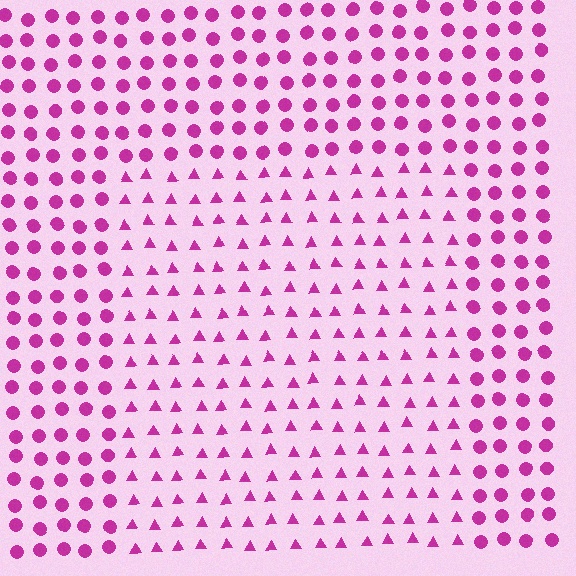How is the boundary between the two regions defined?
The boundary is defined by a change in element shape: triangles inside vs. circles outside. All elements share the same color and spacing.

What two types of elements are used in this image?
The image uses triangles inside the rectangle region and circles outside it.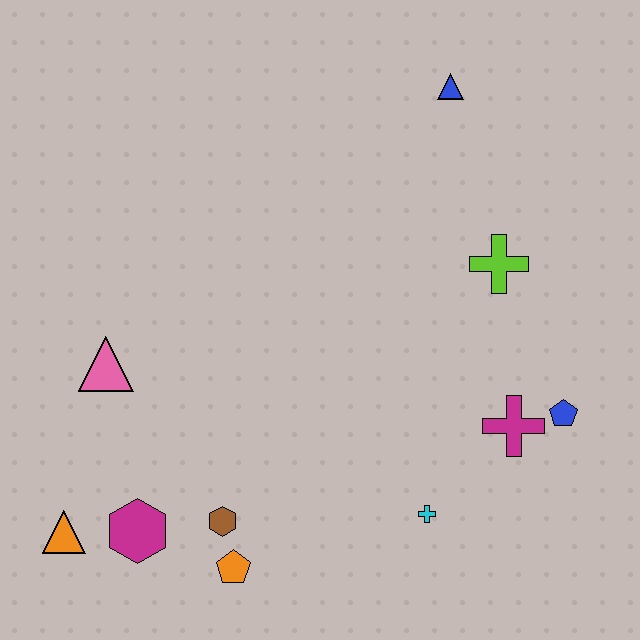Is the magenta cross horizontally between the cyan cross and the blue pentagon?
Yes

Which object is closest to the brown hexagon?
The orange pentagon is closest to the brown hexagon.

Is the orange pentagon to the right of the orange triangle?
Yes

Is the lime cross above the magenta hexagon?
Yes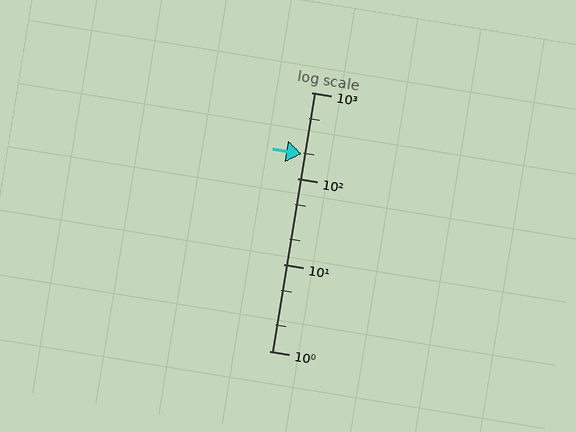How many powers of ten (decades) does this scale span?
The scale spans 3 decades, from 1 to 1000.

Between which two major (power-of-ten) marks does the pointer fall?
The pointer is between 100 and 1000.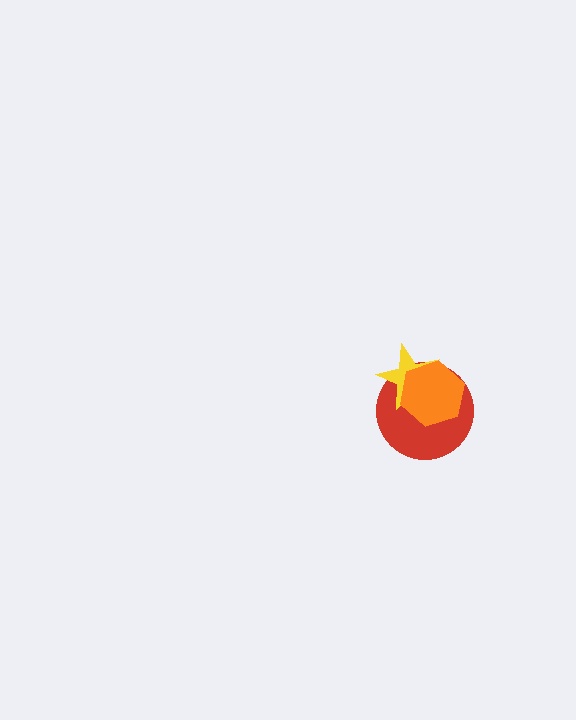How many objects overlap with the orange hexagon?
2 objects overlap with the orange hexagon.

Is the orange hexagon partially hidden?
No, no other shape covers it.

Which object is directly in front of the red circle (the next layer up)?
The yellow star is directly in front of the red circle.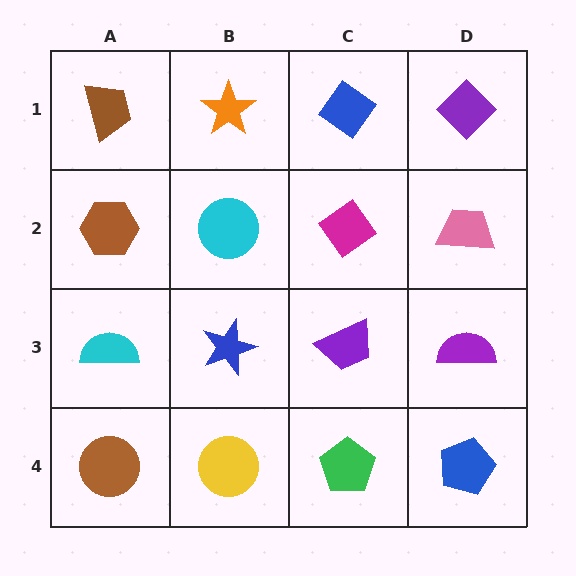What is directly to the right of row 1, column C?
A purple diamond.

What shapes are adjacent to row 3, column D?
A pink trapezoid (row 2, column D), a blue pentagon (row 4, column D), a purple trapezoid (row 3, column C).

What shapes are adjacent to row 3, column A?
A brown hexagon (row 2, column A), a brown circle (row 4, column A), a blue star (row 3, column B).